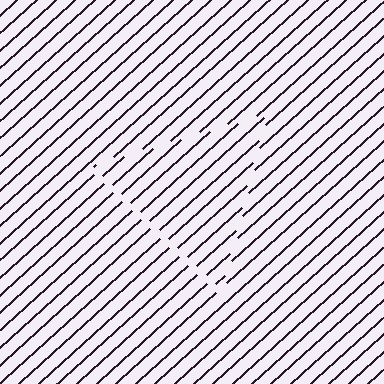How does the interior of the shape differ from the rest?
The interior of the shape contains the same grating, shifted by half a period — the contour is defined by the phase discontinuity where line-ends from the inner and outer gratings abut.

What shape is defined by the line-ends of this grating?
An illusory triangle. The interior of the shape contains the same grating, shifted by half a period — the contour is defined by the phase discontinuity where line-ends from the inner and outer gratings abut.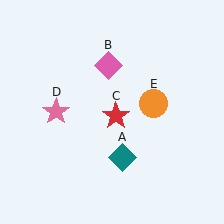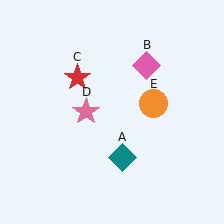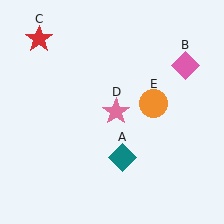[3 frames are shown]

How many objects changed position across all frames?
3 objects changed position: pink diamond (object B), red star (object C), pink star (object D).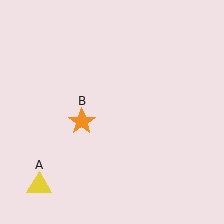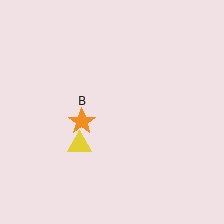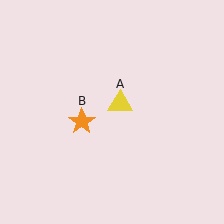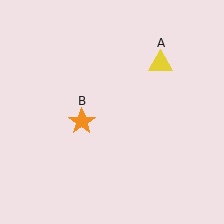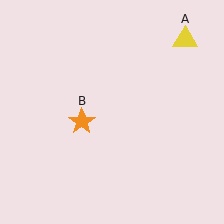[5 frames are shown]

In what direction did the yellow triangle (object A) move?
The yellow triangle (object A) moved up and to the right.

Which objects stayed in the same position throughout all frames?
Orange star (object B) remained stationary.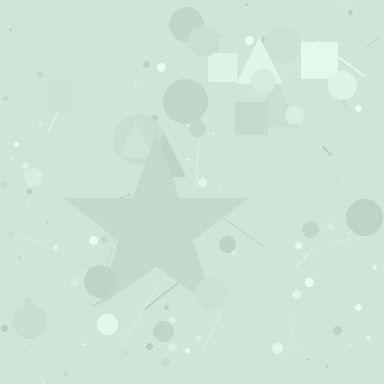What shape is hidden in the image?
A star is hidden in the image.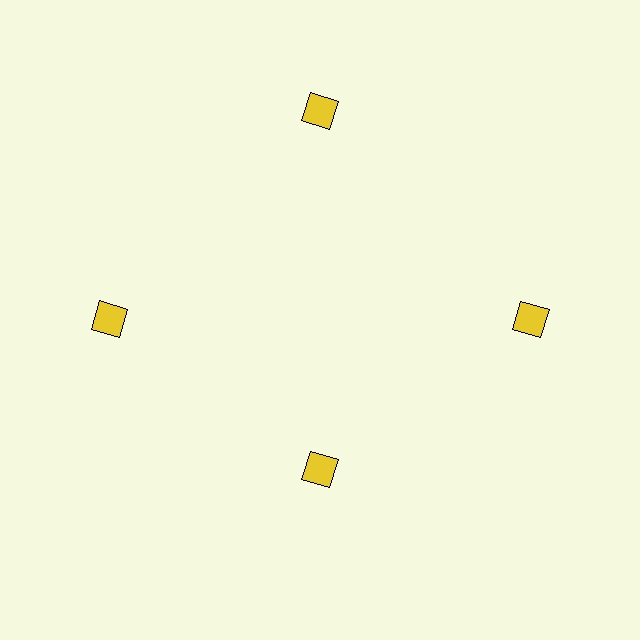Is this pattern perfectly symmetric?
No. The 4 yellow squares are arranged in a ring, but one element near the 6 o'clock position is pulled inward toward the center, breaking the 4-fold rotational symmetry.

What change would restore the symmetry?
The symmetry would be restored by moving it outward, back onto the ring so that all 4 squares sit at equal angles and equal distance from the center.